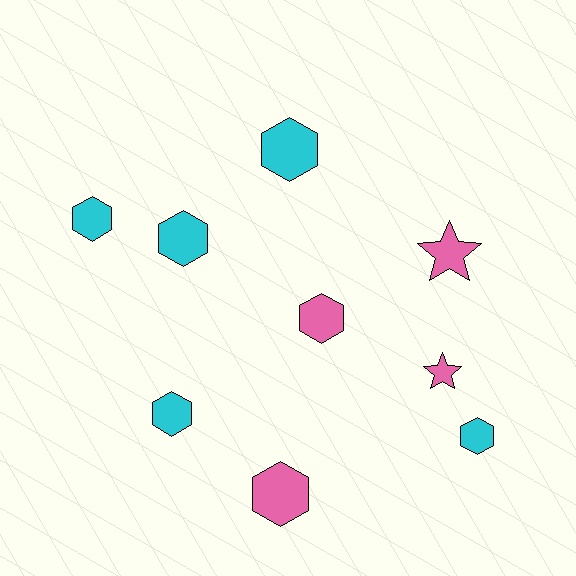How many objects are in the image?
There are 9 objects.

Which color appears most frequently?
Cyan, with 5 objects.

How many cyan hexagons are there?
There are 5 cyan hexagons.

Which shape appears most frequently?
Hexagon, with 7 objects.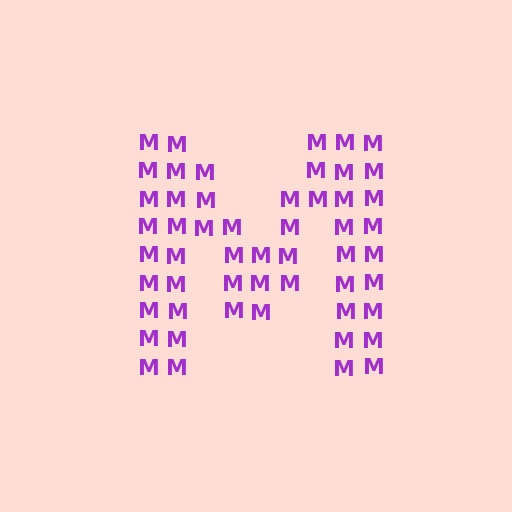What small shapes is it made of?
It is made of small letter M's.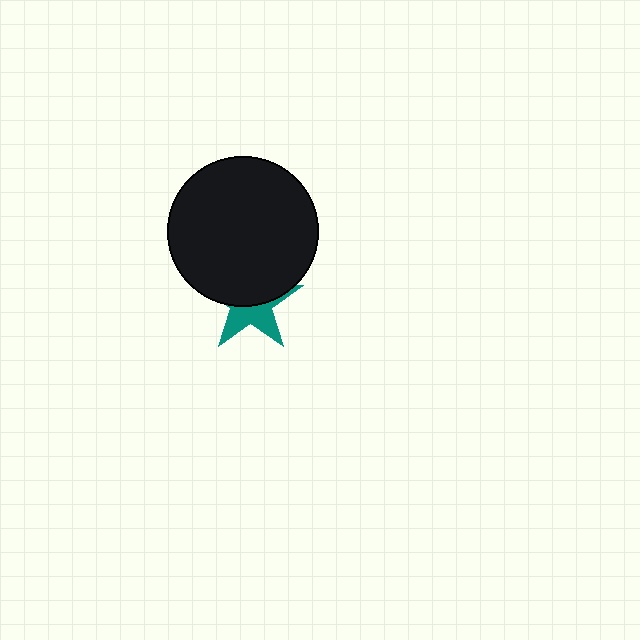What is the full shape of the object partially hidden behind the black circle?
The partially hidden object is a teal star.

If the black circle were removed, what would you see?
You would see the complete teal star.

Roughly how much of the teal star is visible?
About half of it is visible (roughly 45%).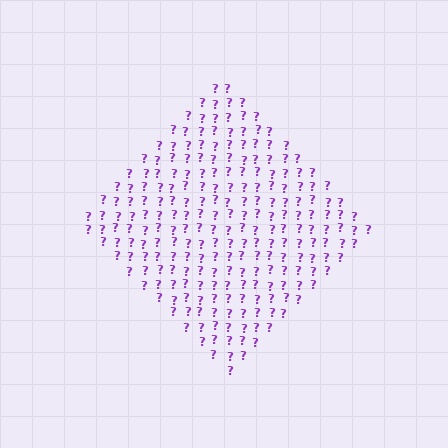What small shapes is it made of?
It is made of small question marks.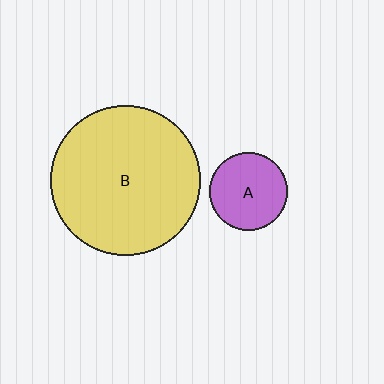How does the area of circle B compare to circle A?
Approximately 3.7 times.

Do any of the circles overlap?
No, none of the circles overlap.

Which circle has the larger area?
Circle B (yellow).